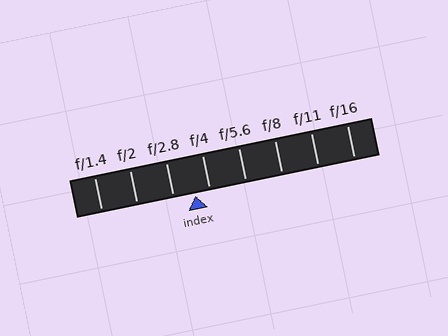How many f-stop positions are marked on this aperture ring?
There are 8 f-stop positions marked.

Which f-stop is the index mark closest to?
The index mark is closest to f/4.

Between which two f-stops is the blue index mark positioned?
The index mark is between f/2.8 and f/4.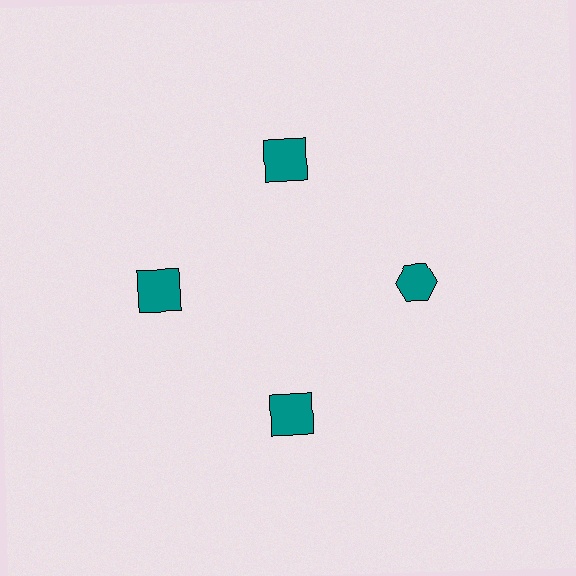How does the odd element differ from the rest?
It has a different shape: hexagon instead of square.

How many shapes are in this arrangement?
There are 4 shapes arranged in a ring pattern.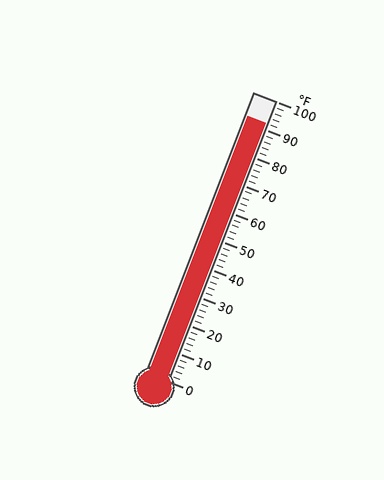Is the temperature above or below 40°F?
The temperature is above 40°F.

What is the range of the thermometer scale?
The thermometer scale ranges from 0°F to 100°F.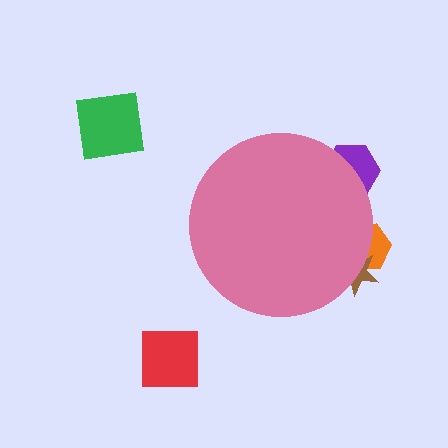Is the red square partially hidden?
No, the red square is fully visible.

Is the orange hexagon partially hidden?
Yes, the orange hexagon is partially hidden behind the pink circle.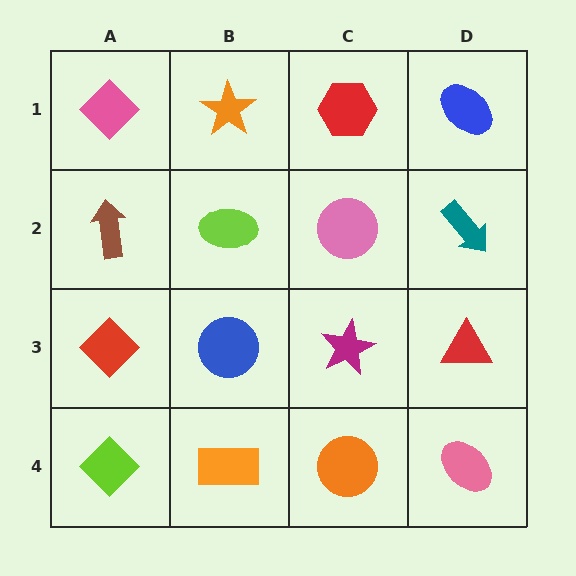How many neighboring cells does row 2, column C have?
4.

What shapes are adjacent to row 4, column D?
A red triangle (row 3, column D), an orange circle (row 4, column C).